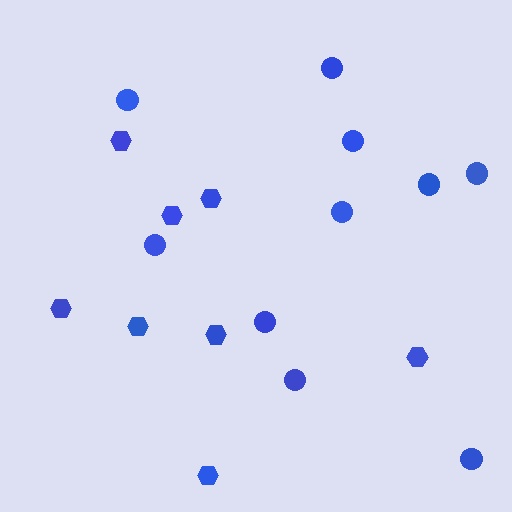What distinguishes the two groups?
There are 2 groups: one group of circles (10) and one group of hexagons (8).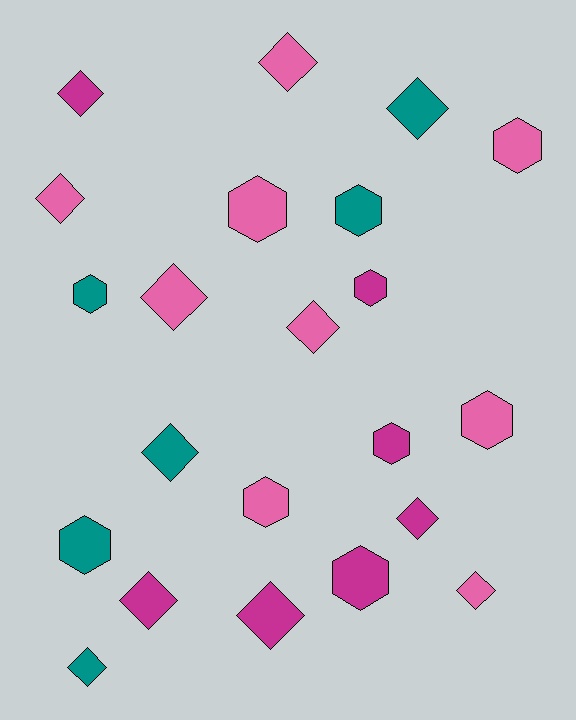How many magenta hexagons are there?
There are 3 magenta hexagons.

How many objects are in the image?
There are 22 objects.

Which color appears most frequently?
Pink, with 9 objects.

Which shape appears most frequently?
Diamond, with 12 objects.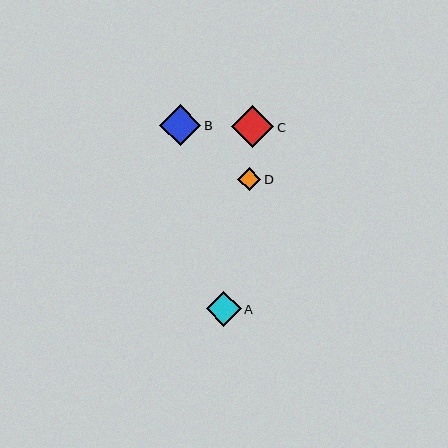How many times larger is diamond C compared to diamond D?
Diamond C is approximately 1.8 times the size of diamond D.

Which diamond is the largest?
Diamond C is the largest with a size of approximately 42 pixels.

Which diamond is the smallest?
Diamond D is the smallest with a size of approximately 23 pixels.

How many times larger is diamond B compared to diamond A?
Diamond B is approximately 1.2 times the size of diamond A.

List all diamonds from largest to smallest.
From largest to smallest: C, B, A, D.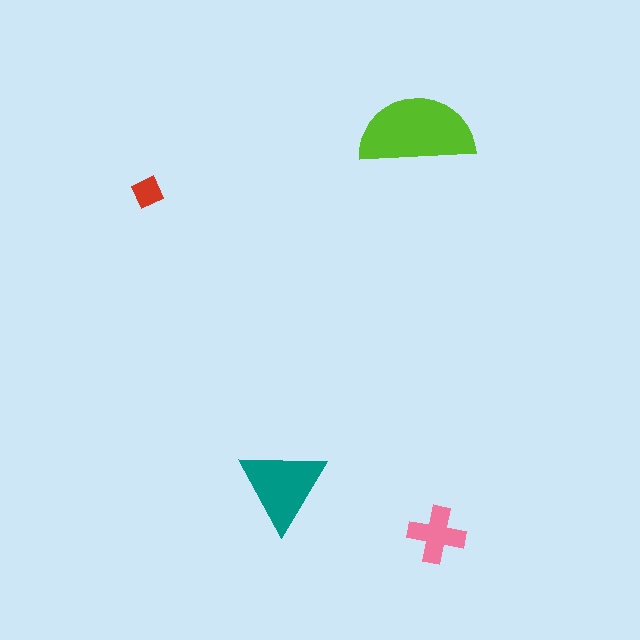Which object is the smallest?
The red diamond.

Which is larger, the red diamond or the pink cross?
The pink cross.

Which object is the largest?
The lime semicircle.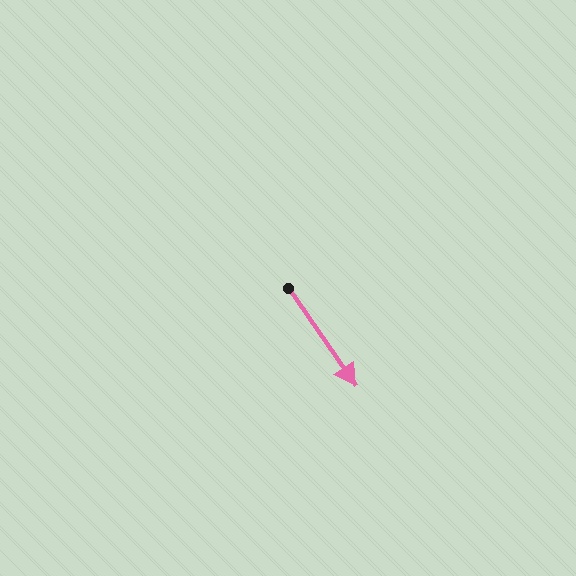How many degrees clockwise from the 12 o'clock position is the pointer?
Approximately 145 degrees.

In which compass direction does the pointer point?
Southeast.